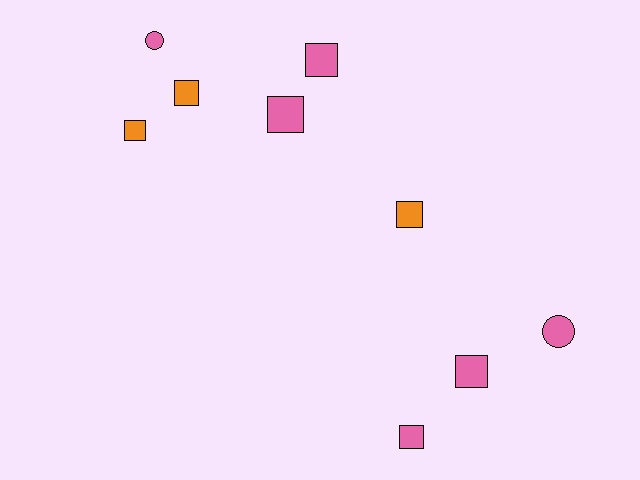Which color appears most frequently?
Pink, with 6 objects.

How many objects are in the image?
There are 9 objects.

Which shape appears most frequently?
Square, with 7 objects.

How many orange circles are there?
There are no orange circles.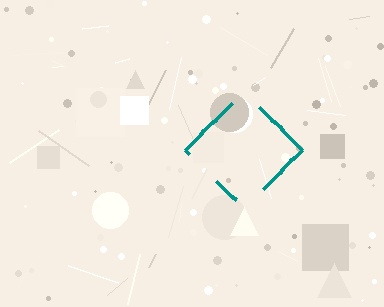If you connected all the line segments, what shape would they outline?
They would outline a diamond.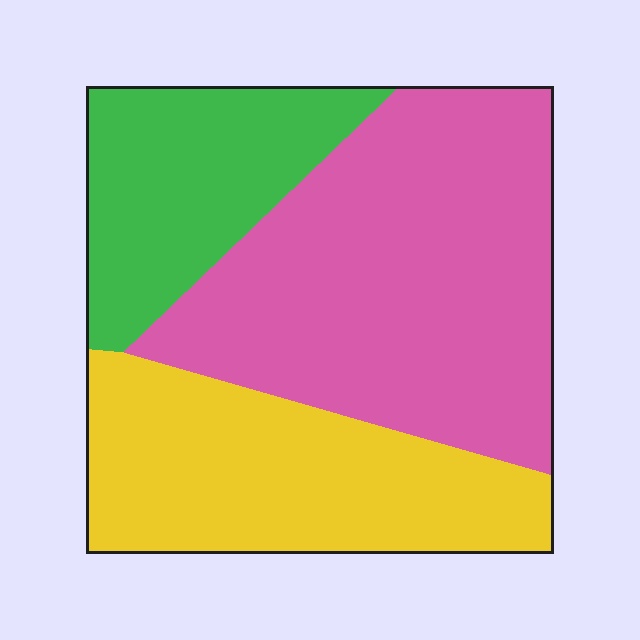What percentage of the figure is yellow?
Yellow takes up about one third (1/3) of the figure.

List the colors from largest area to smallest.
From largest to smallest: pink, yellow, green.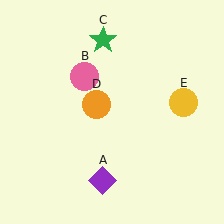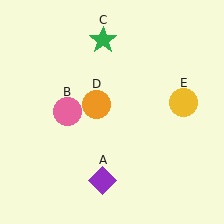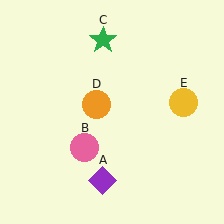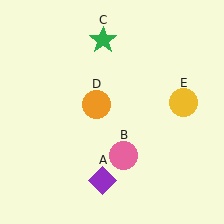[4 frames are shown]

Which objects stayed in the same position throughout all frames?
Purple diamond (object A) and green star (object C) and orange circle (object D) and yellow circle (object E) remained stationary.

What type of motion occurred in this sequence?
The pink circle (object B) rotated counterclockwise around the center of the scene.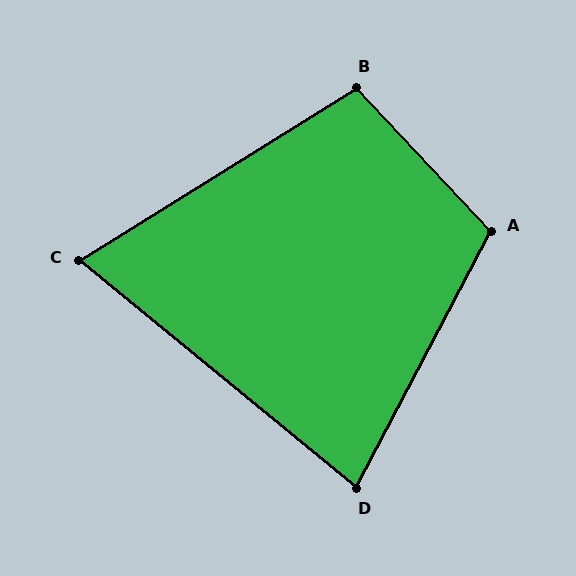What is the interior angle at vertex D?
Approximately 79 degrees (acute).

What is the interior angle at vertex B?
Approximately 101 degrees (obtuse).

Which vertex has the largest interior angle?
A, at approximately 109 degrees.